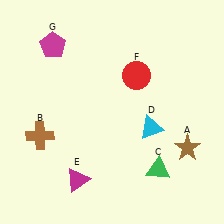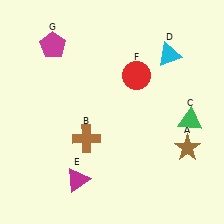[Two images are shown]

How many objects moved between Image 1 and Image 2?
3 objects moved between the two images.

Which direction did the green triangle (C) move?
The green triangle (C) moved up.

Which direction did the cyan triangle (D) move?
The cyan triangle (D) moved up.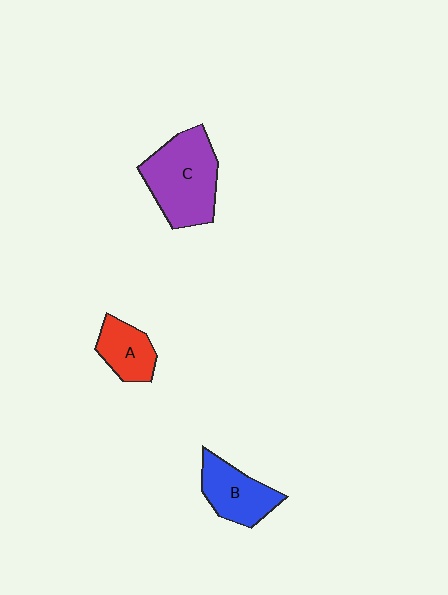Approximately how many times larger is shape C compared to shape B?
Approximately 1.6 times.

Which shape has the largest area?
Shape C (purple).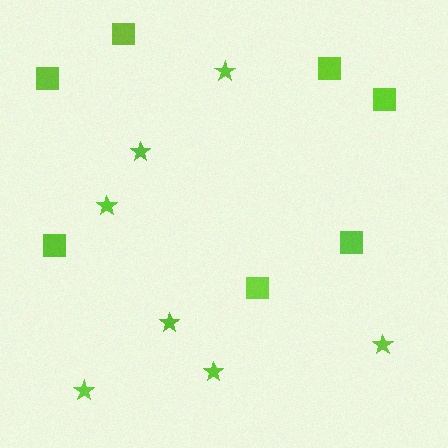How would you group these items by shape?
There are 2 groups: one group of stars (7) and one group of squares (7).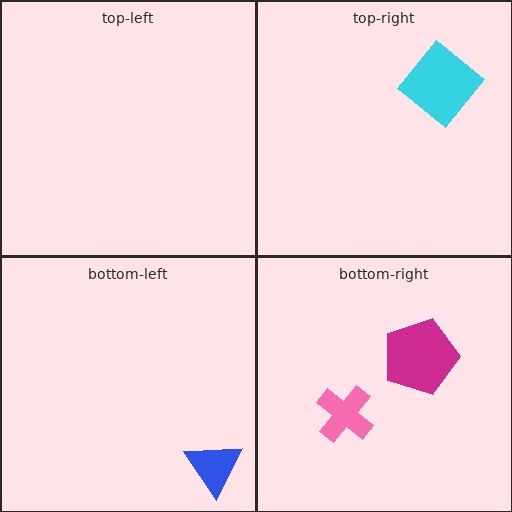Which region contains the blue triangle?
The bottom-left region.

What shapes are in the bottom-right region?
The magenta pentagon, the pink cross.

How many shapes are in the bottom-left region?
1.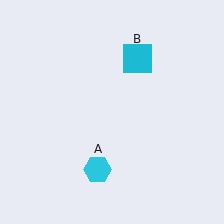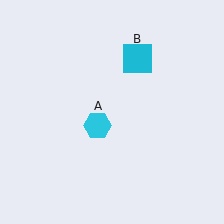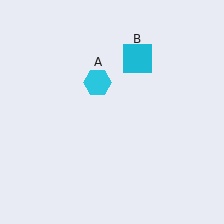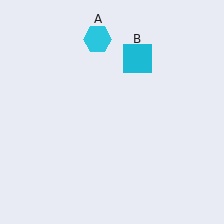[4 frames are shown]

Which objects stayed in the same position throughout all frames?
Cyan square (object B) remained stationary.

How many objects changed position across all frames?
1 object changed position: cyan hexagon (object A).